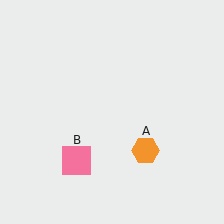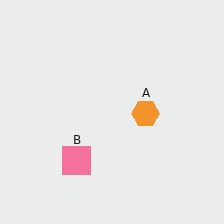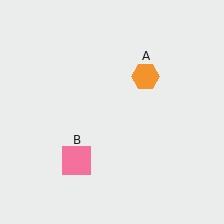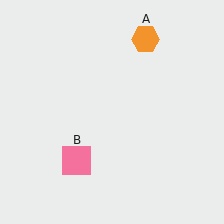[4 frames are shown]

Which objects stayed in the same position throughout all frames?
Pink square (object B) remained stationary.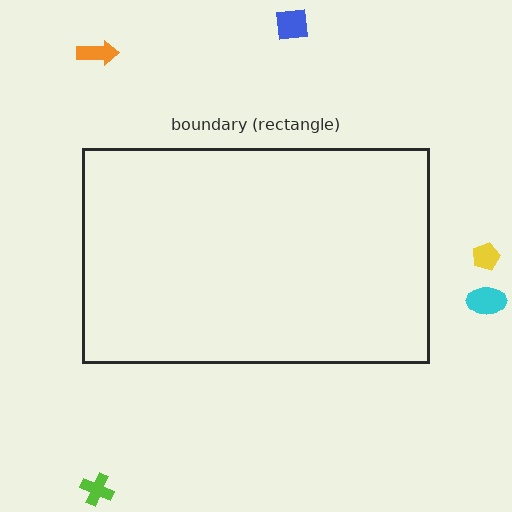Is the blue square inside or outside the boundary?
Outside.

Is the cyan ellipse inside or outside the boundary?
Outside.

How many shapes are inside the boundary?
0 inside, 5 outside.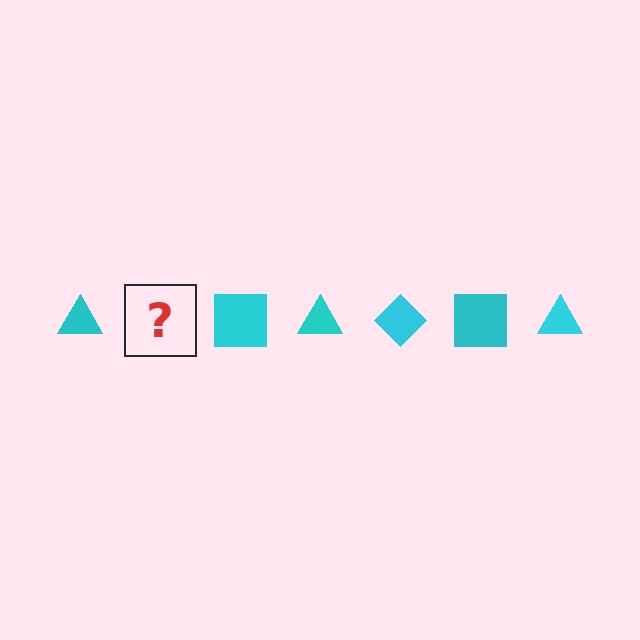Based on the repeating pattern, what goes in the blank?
The blank should be a cyan diamond.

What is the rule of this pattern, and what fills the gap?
The rule is that the pattern cycles through triangle, diamond, square shapes in cyan. The gap should be filled with a cyan diamond.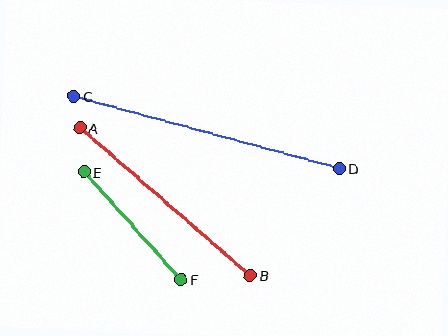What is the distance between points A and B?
The distance is approximately 225 pixels.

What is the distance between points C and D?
The distance is approximately 275 pixels.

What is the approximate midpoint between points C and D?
The midpoint is at approximately (206, 133) pixels.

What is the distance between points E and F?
The distance is approximately 145 pixels.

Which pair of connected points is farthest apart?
Points C and D are farthest apart.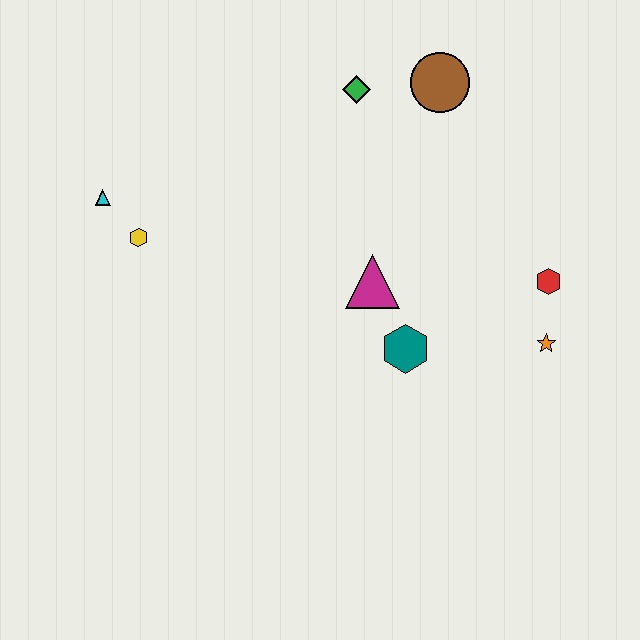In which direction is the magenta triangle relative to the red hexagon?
The magenta triangle is to the left of the red hexagon.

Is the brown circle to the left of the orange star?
Yes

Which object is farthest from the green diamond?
The orange star is farthest from the green diamond.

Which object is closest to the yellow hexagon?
The cyan triangle is closest to the yellow hexagon.